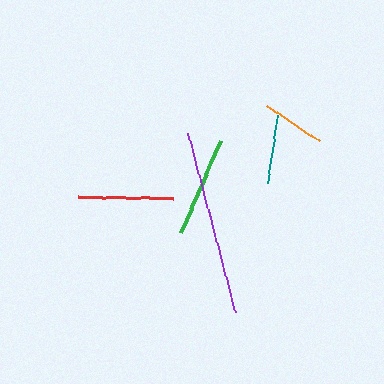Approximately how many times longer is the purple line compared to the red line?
The purple line is approximately 1.9 times the length of the red line.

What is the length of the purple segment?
The purple segment is approximately 185 pixels long.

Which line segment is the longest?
The purple line is the longest at approximately 185 pixels.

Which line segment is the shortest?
The orange line is the shortest at approximately 64 pixels.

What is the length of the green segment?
The green segment is approximately 101 pixels long.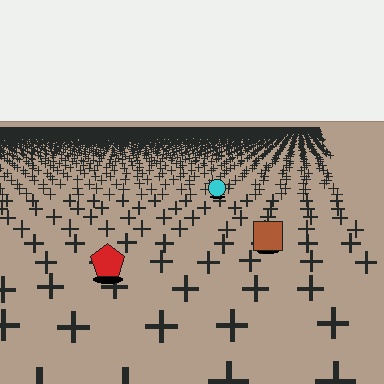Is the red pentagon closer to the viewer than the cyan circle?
Yes. The red pentagon is closer — you can tell from the texture gradient: the ground texture is coarser near it.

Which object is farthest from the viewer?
The cyan circle is farthest from the viewer. It appears smaller and the ground texture around it is denser.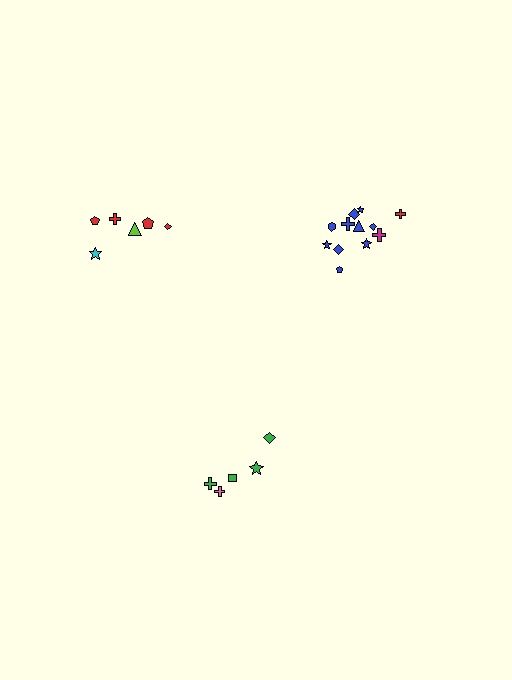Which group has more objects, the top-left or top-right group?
The top-right group.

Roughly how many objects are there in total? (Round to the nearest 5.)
Roughly 25 objects in total.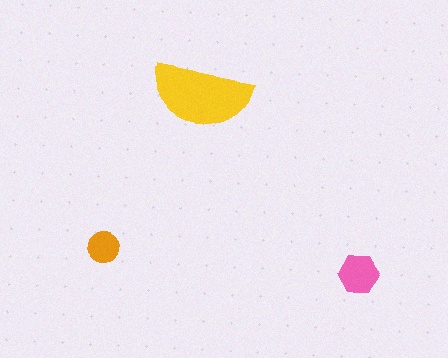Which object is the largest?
The yellow semicircle.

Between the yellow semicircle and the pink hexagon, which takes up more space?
The yellow semicircle.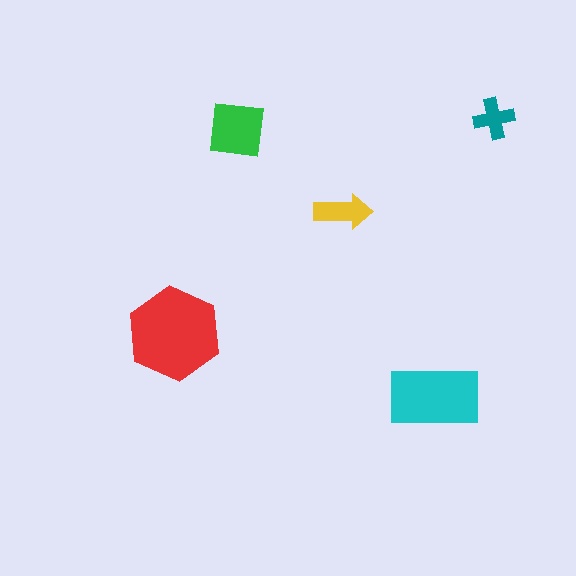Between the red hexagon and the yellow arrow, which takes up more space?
The red hexagon.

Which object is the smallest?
The teal cross.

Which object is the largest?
The red hexagon.